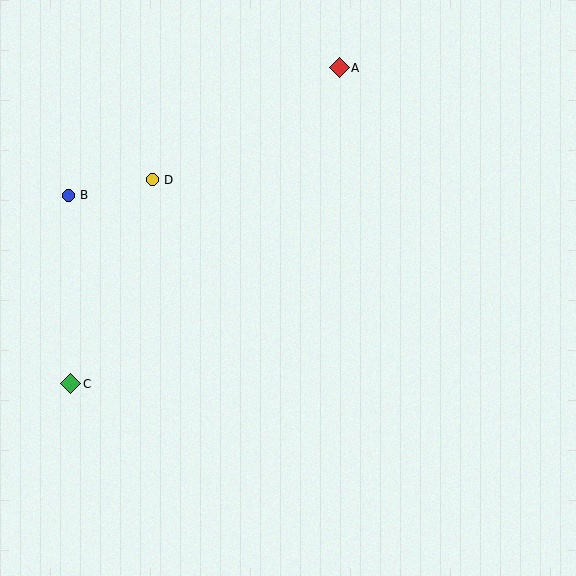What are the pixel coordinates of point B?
Point B is at (68, 195).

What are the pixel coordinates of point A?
Point A is at (339, 68).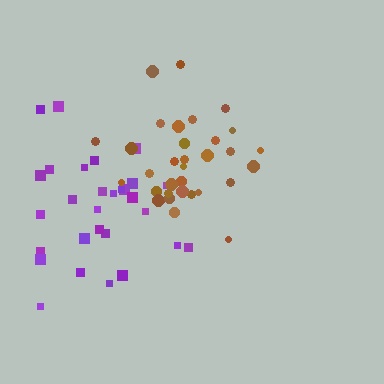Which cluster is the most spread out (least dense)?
Purple.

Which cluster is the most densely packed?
Brown.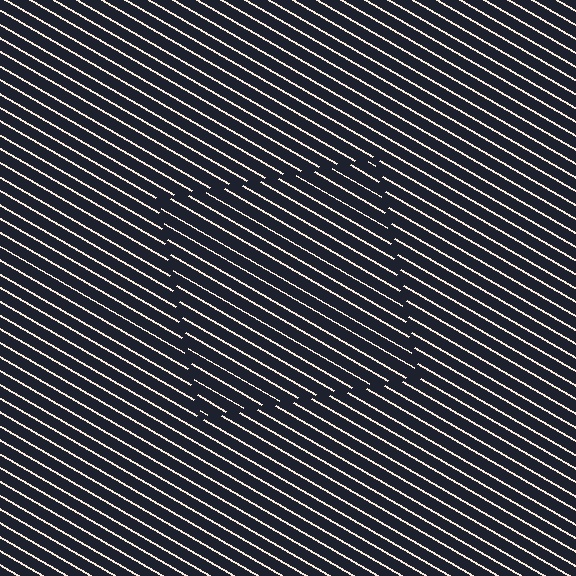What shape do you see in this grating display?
An illusory square. The interior of the shape contains the same grating, shifted by half a period — the contour is defined by the phase discontinuity where line-ends from the inner and outer gratings abut.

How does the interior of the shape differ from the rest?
The interior of the shape contains the same grating, shifted by half a period — the contour is defined by the phase discontinuity where line-ends from the inner and outer gratings abut.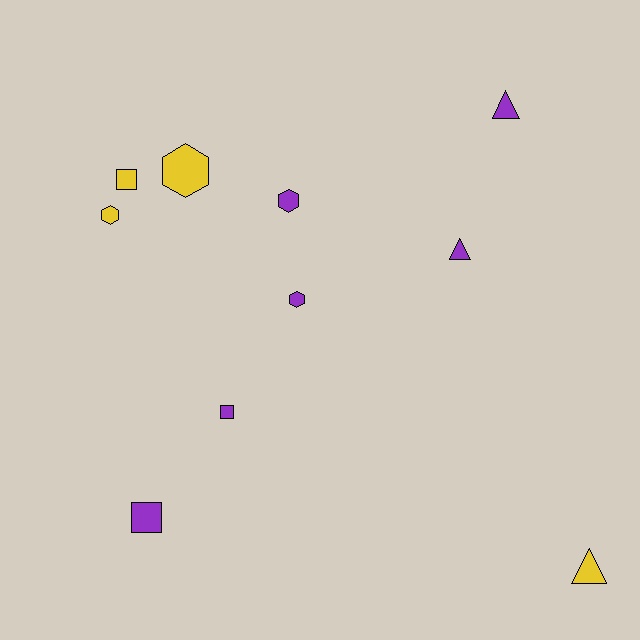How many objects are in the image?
There are 10 objects.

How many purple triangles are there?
There are 2 purple triangles.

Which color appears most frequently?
Purple, with 6 objects.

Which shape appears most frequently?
Hexagon, with 4 objects.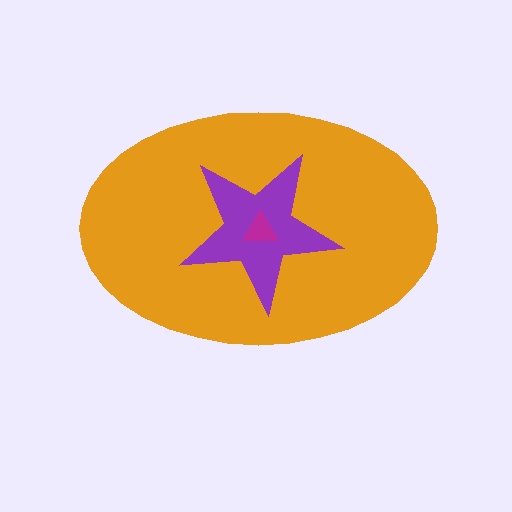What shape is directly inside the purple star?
The magenta triangle.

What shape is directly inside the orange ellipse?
The purple star.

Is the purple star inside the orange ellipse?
Yes.